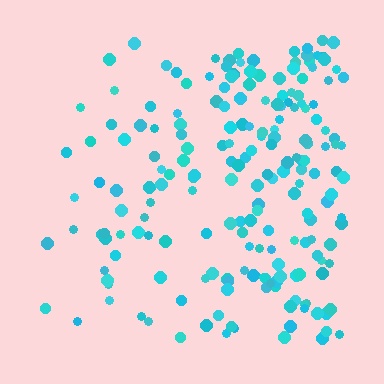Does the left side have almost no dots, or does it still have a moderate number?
Still a moderate number, just noticeably fewer than the right.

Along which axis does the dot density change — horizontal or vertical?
Horizontal.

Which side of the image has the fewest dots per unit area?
The left.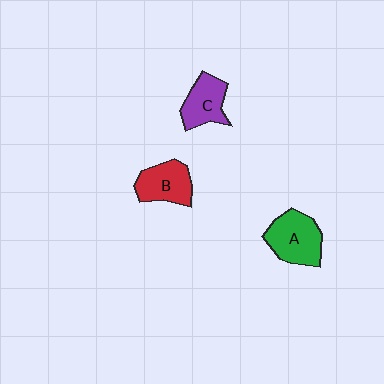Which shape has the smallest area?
Shape C (purple).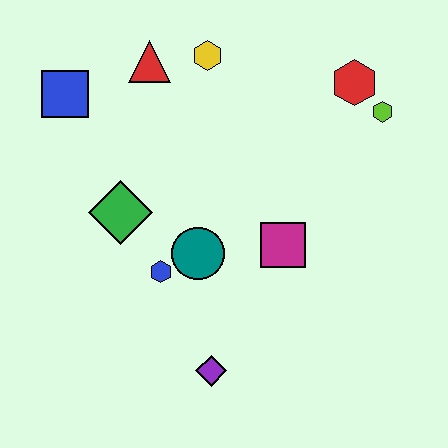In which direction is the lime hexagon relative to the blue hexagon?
The lime hexagon is to the right of the blue hexagon.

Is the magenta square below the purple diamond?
No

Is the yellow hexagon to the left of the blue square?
No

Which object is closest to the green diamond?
The blue hexagon is closest to the green diamond.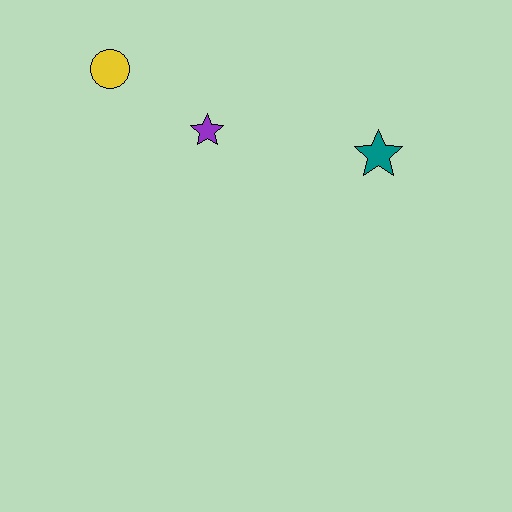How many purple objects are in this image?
There is 1 purple object.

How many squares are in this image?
There are no squares.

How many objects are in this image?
There are 3 objects.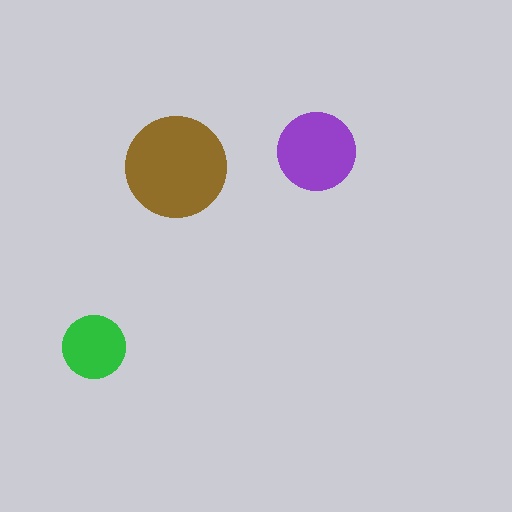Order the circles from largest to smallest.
the brown one, the purple one, the green one.